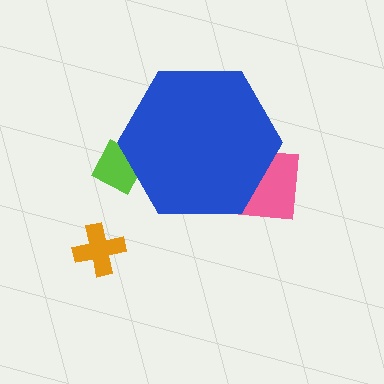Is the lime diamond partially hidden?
Yes, the lime diamond is partially hidden behind the blue hexagon.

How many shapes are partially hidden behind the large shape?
2 shapes are partially hidden.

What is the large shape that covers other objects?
A blue hexagon.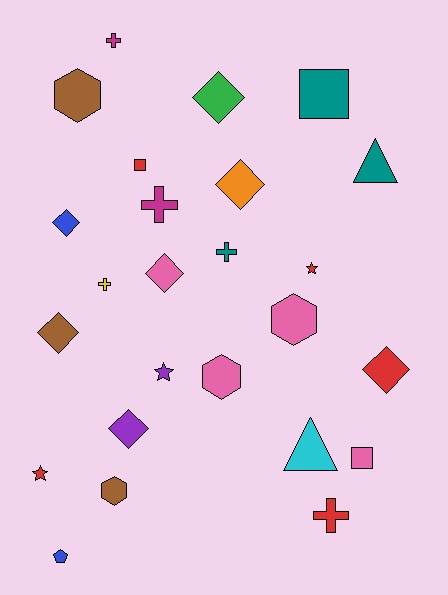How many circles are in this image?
There are no circles.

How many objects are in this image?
There are 25 objects.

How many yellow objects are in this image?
There is 1 yellow object.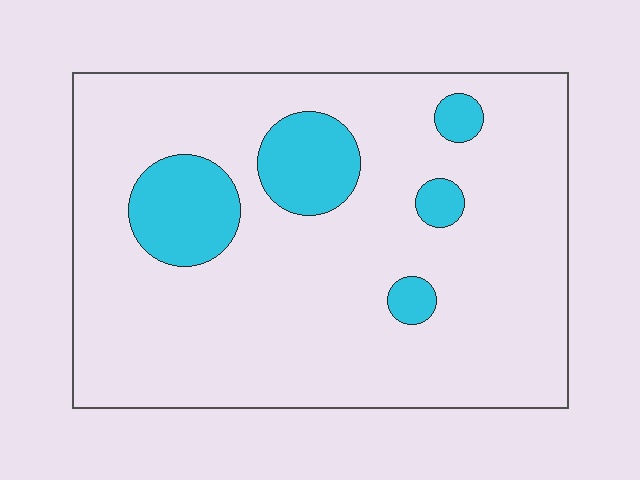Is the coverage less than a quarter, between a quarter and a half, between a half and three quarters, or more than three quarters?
Less than a quarter.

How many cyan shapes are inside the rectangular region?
5.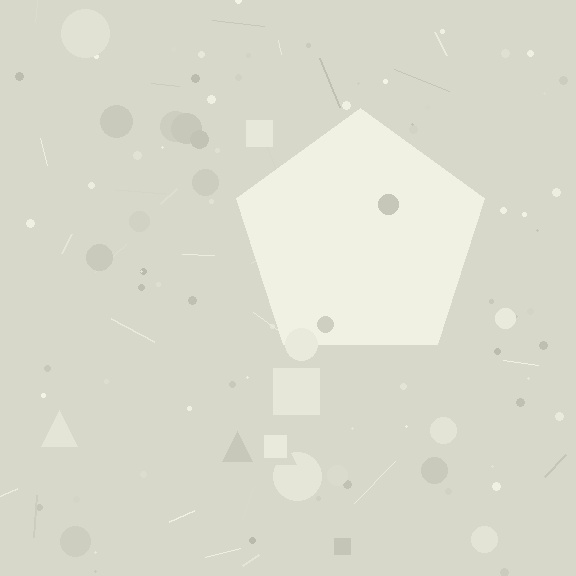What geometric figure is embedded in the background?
A pentagon is embedded in the background.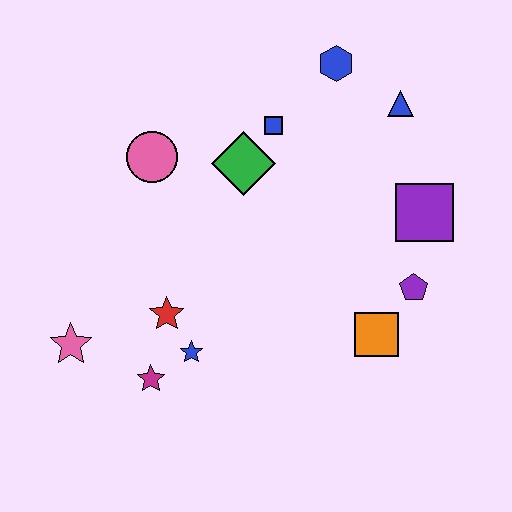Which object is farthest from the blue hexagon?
The pink star is farthest from the blue hexagon.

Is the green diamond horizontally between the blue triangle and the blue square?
No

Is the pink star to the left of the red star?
Yes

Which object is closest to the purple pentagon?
The orange square is closest to the purple pentagon.